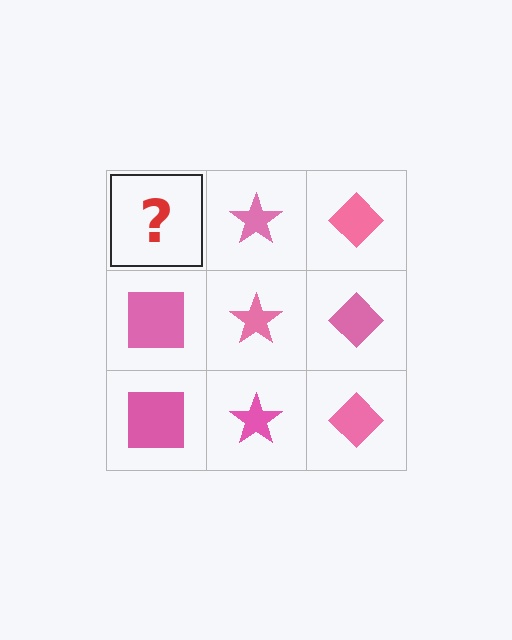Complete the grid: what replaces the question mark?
The question mark should be replaced with a pink square.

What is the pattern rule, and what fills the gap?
The rule is that each column has a consistent shape. The gap should be filled with a pink square.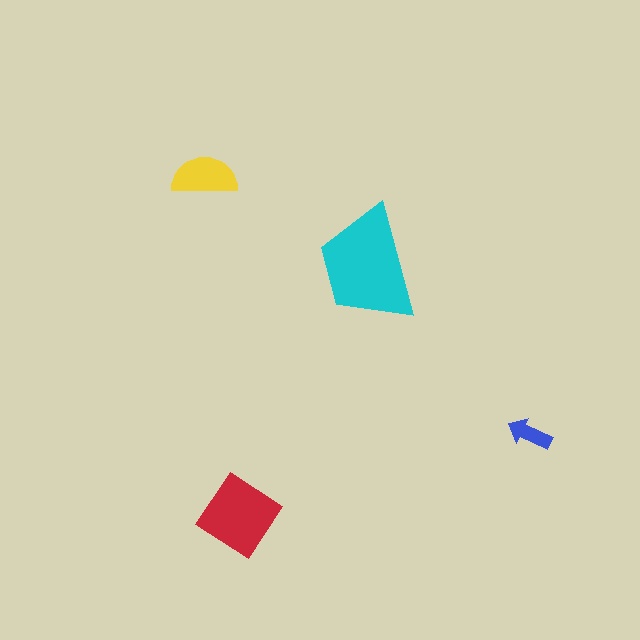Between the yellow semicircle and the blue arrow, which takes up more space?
The yellow semicircle.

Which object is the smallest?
The blue arrow.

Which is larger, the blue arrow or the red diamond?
The red diamond.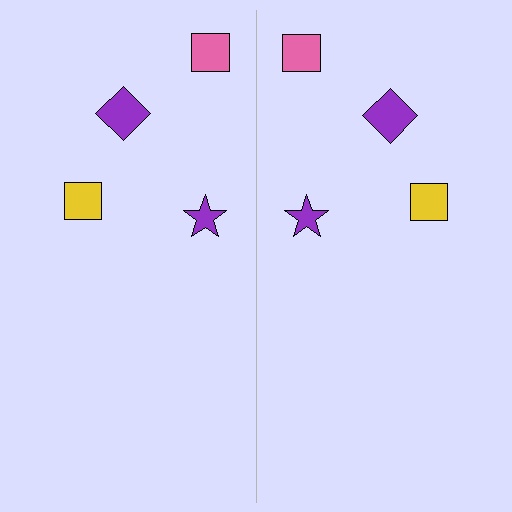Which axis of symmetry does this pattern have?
The pattern has a vertical axis of symmetry running through the center of the image.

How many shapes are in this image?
There are 8 shapes in this image.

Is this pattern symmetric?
Yes, this pattern has bilateral (reflection) symmetry.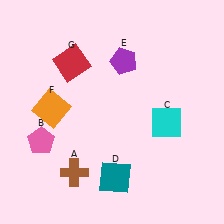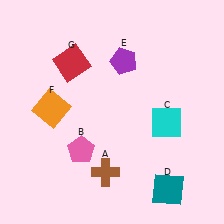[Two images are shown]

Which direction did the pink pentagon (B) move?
The pink pentagon (B) moved right.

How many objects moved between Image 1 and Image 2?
3 objects moved between the two images.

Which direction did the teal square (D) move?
The teal square (D) moved right.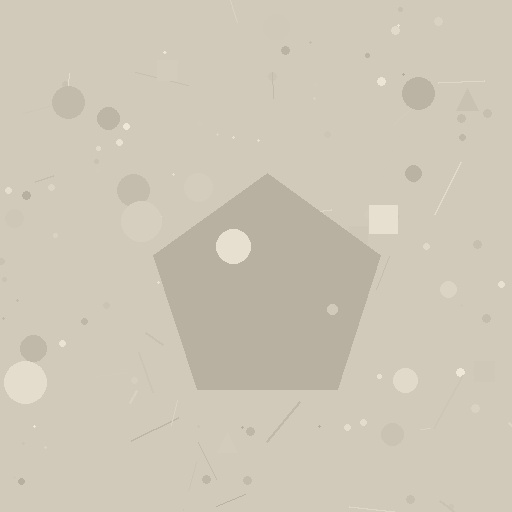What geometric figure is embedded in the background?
A pentagon is embedded in the background.